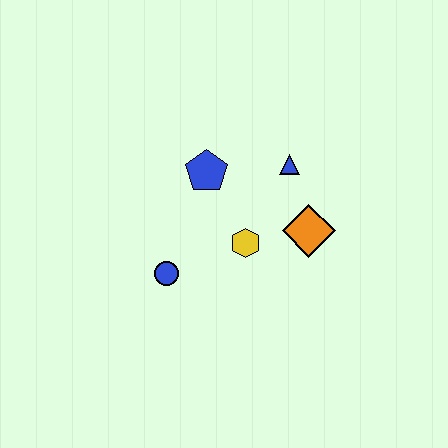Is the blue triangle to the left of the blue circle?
No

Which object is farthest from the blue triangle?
The blue circle is farthest from the blue triangle.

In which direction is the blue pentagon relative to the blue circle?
The blue pentagon is above the blue circle.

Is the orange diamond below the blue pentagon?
Yes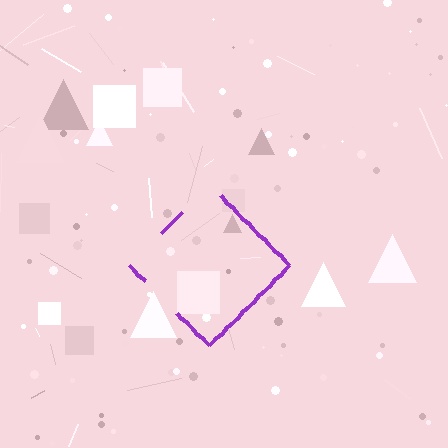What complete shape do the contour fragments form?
The contour fragments form a diamond.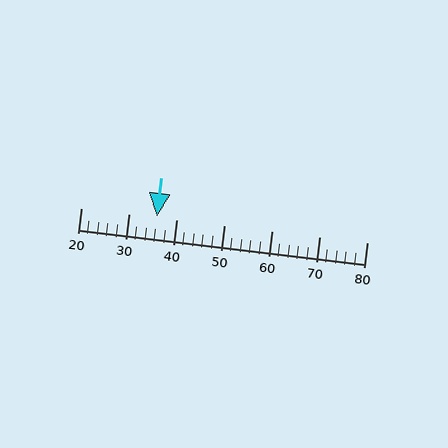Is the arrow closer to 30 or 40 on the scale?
The arrow is closer to 40.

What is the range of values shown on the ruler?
The ruler shows values from 20 to 80.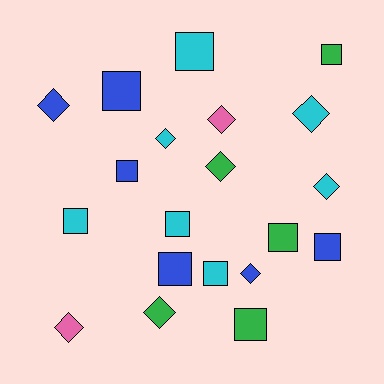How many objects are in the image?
There are 20 objects.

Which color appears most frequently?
Cyan, with 7 objects.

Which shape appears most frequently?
Square, with 11 objects.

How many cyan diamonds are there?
There are 3 cyan diamonds.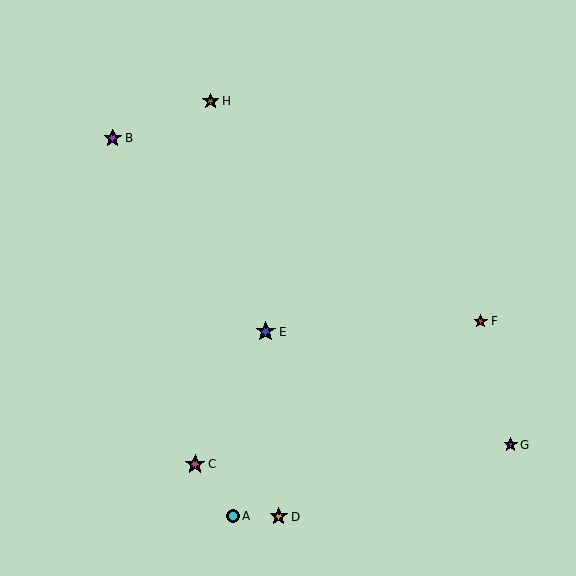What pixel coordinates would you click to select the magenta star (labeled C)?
Click at (195, 464) to select the magenta star C.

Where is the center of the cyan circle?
The center of the cyan circle is at (233, 516).